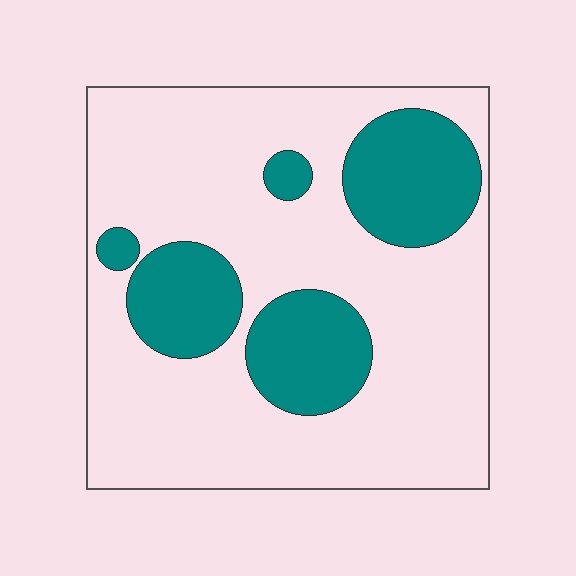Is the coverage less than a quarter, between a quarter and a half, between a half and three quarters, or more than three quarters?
Between a quarter and a half.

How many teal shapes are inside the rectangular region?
5.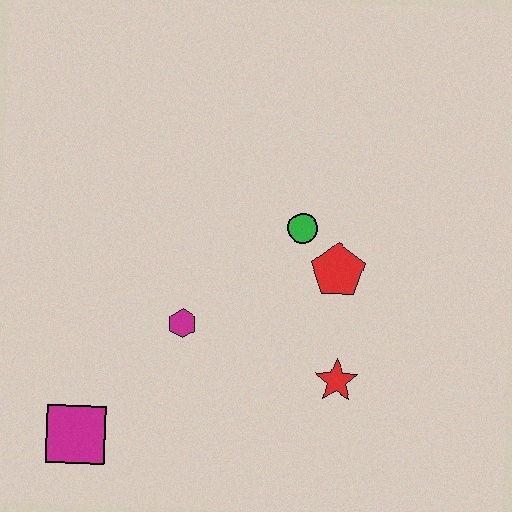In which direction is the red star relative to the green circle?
The red star is below the green circle.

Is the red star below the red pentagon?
Yes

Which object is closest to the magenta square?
The magenta hexagon is closest to the magenta square.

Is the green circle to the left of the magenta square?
No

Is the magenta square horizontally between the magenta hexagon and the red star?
No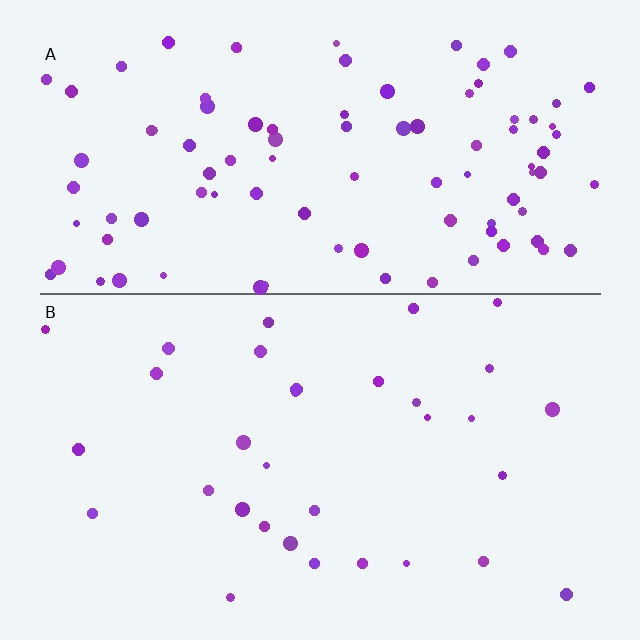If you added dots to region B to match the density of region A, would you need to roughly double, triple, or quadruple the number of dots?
Approximately triple.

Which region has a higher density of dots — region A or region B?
A (the top).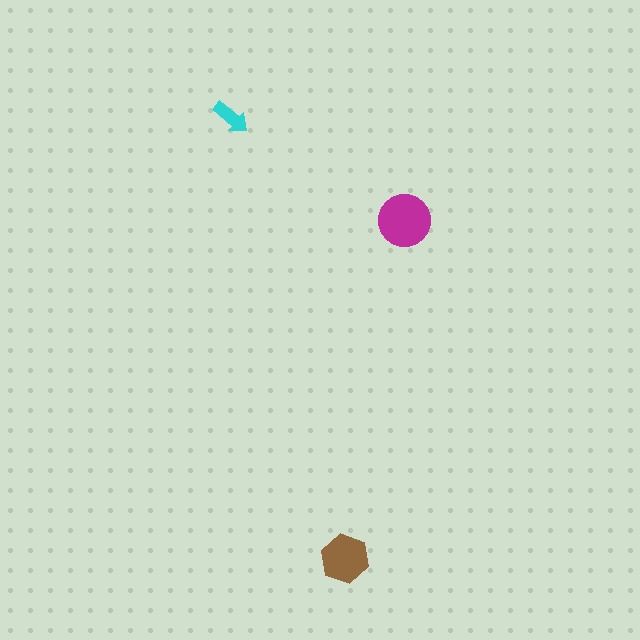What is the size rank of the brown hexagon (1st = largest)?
2nd.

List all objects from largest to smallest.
The magenta circle, the brown hexagon, the cyan arrow.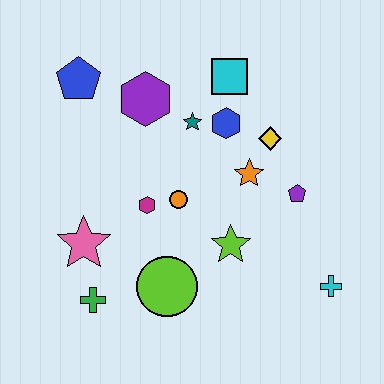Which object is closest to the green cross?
The pink star is closest to the green cross.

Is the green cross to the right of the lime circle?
No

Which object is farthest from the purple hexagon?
The cyan cross is farthest from the purple hexagon.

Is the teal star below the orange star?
No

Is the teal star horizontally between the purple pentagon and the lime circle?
Yes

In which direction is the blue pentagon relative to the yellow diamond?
The blue pentagon is to the left of the yellow diamond.